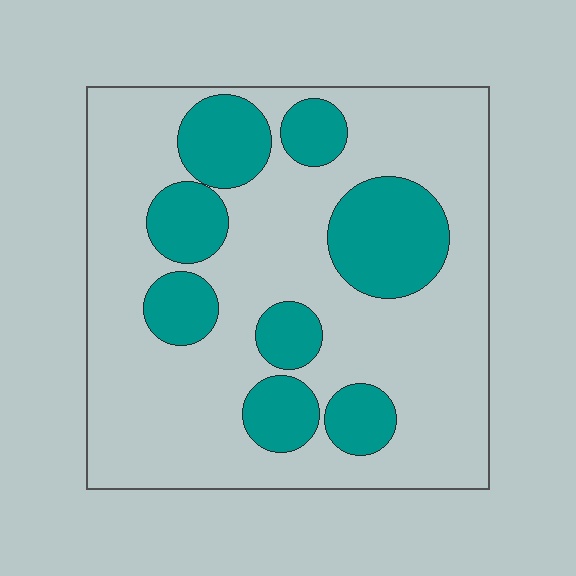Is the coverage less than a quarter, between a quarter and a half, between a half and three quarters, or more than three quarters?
Between a quarter and a half.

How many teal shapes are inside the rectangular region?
8.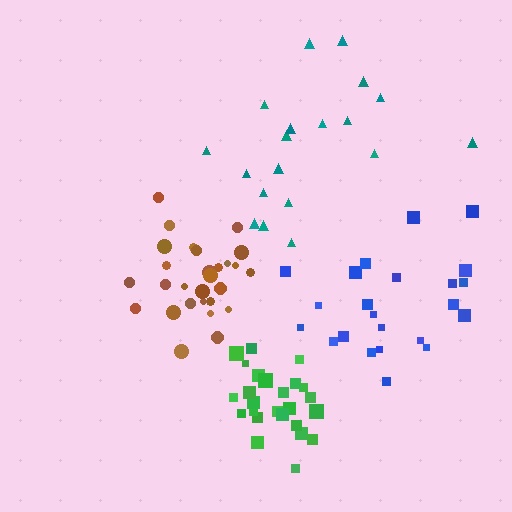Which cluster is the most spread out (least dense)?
Teal.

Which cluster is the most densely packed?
Green.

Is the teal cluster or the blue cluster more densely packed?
Blue.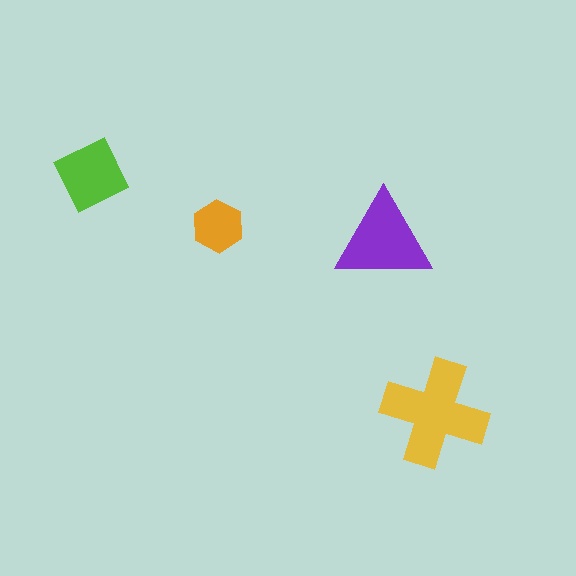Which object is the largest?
The yellow cross.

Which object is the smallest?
The orange hexagon.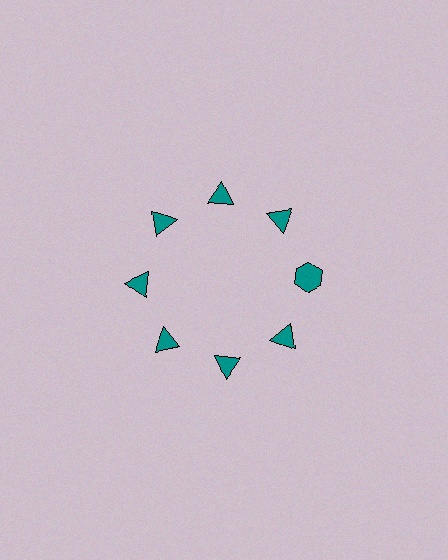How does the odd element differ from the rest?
It has a different shape: hexagon instead of triangle.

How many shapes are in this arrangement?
There are 8 shapes arranged in a ring pattern.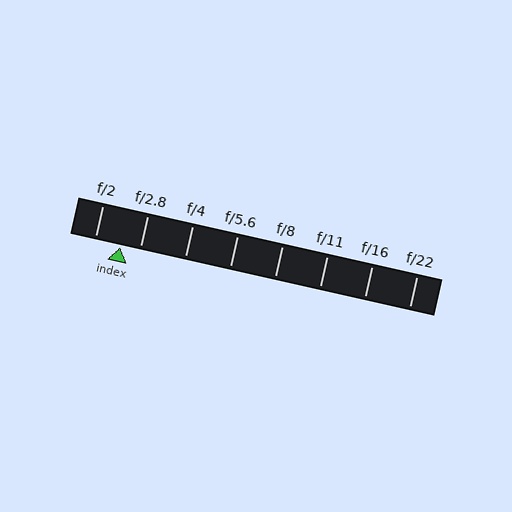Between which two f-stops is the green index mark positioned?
The index mark is between f/2 and f/2.8.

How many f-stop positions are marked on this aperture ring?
There are 8 f-stop positions marked.